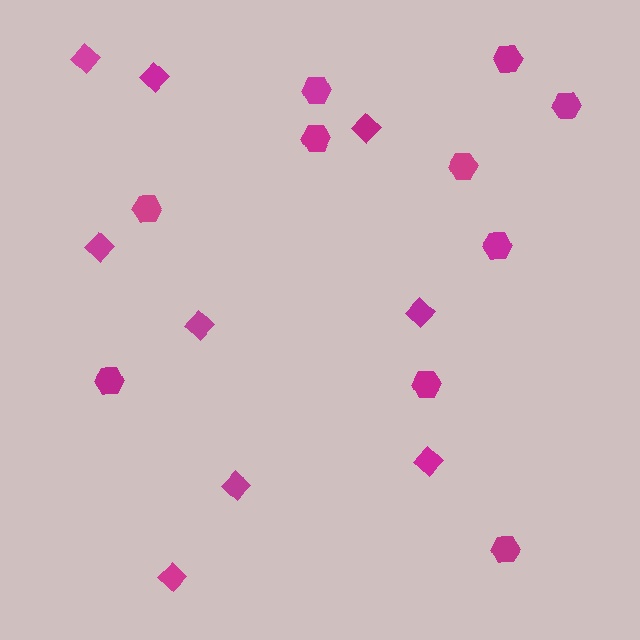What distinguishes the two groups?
There are 2 groups: one group of hexagons (10) and one group of diamonds (9).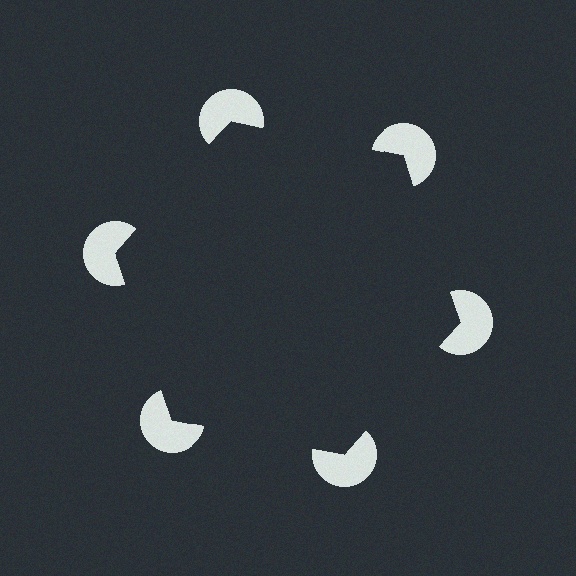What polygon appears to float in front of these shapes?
An illusory hexagon — its edges are inferred from the aligned wedge cuts in the pac-man discs, not physically drawn.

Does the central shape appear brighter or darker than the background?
It typically appears slightly darker than the background, even though no actual brightness change is drawn.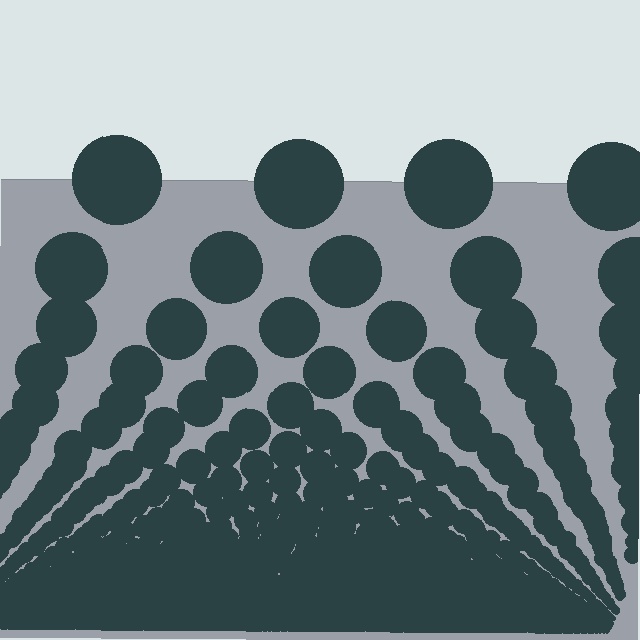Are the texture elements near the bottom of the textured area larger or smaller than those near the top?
Smaller. The gradient is inverted — elements near the bottom are smaller and denser.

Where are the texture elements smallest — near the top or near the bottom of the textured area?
Near the bottom.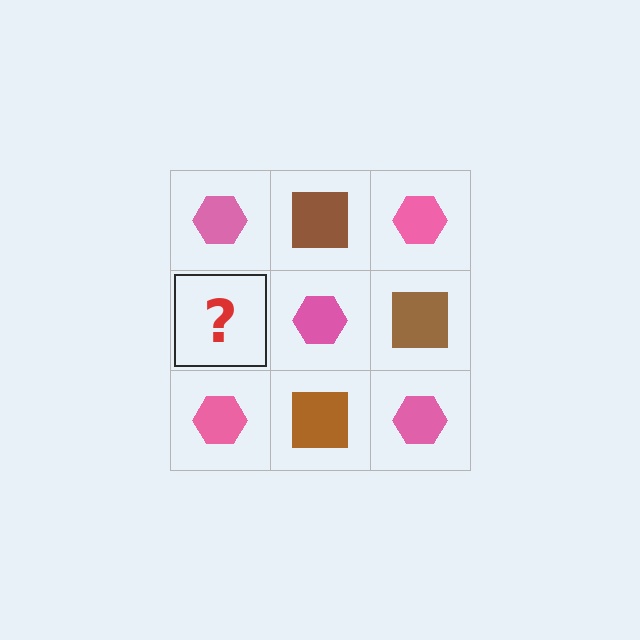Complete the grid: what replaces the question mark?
The question mark should be replaced with a brown square.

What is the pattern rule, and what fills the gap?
The rule is that it alternates pink hexagon and brown square in a checkerboard pattern. The gap should be filled with a brown square.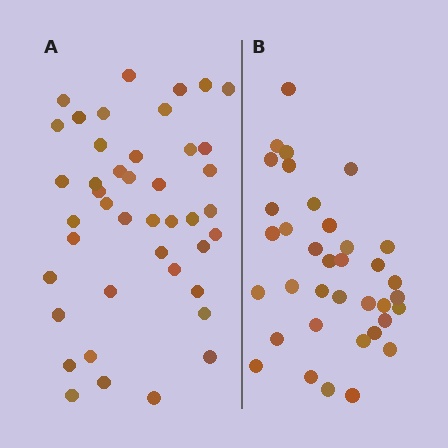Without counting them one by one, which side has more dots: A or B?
Region A (the left region) has more dots.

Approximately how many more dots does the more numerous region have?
Region A has roughly 8 or so more dots than region B.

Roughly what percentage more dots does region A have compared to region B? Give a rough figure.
About 20% more.